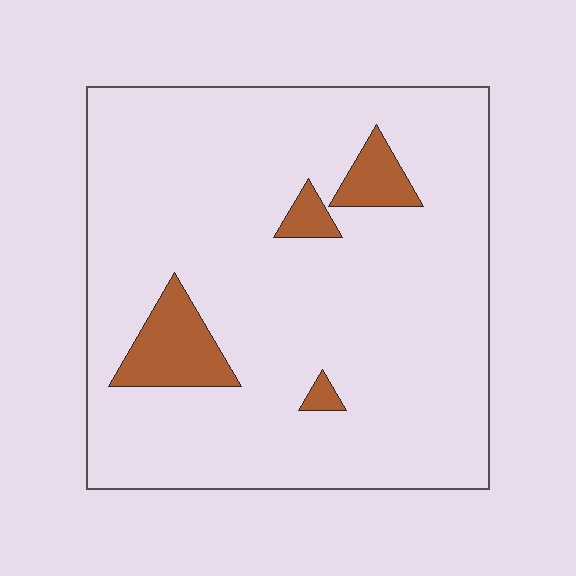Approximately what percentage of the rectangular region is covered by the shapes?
Approximately 10%.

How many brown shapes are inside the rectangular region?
4.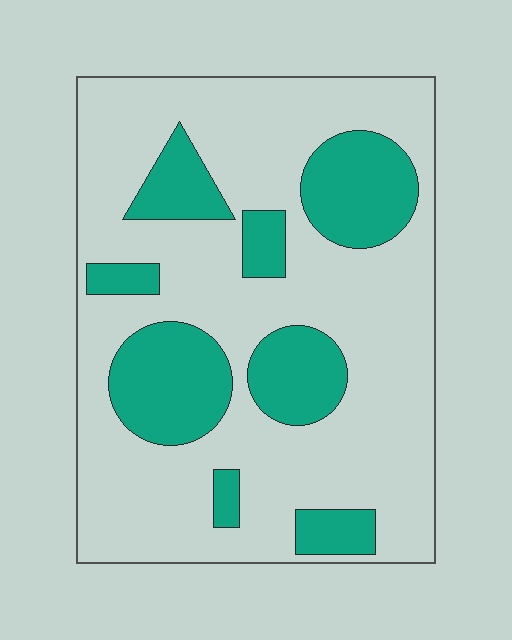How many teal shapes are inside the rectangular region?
8.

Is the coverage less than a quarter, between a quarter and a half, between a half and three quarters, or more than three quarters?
Between a quarter and a half.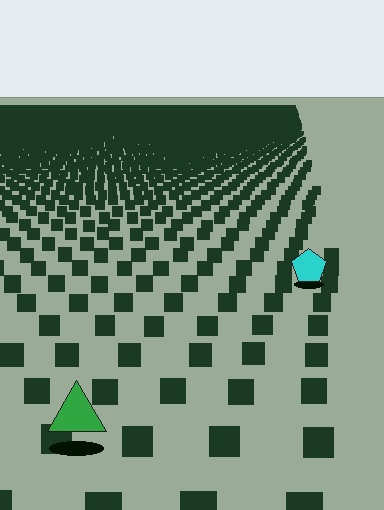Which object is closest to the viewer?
The green triangle is closest. The texture marks near it are larger and more spread out.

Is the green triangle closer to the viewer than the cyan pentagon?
Yes. The green triangle is closer — you can tell from the texture gradient: the ground texture is coarser near it.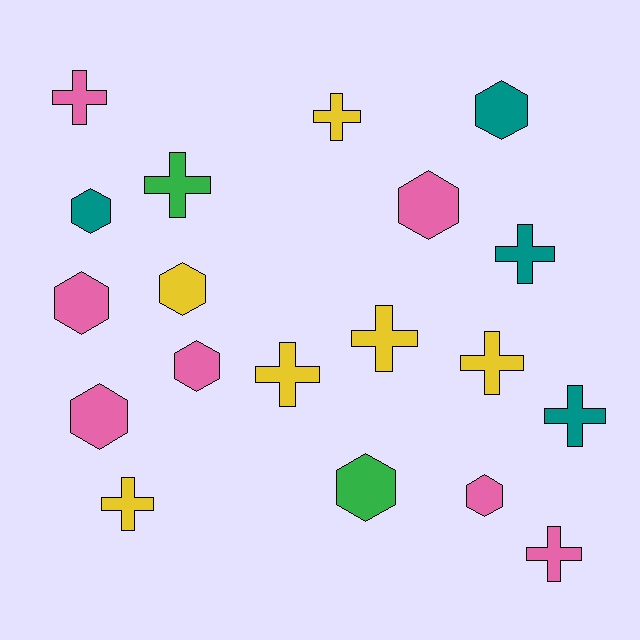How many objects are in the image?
There are 19 objects.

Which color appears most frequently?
Pink, with 7 objects.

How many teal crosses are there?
There are 2 teal crosses.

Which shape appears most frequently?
Cross, with 10 objects.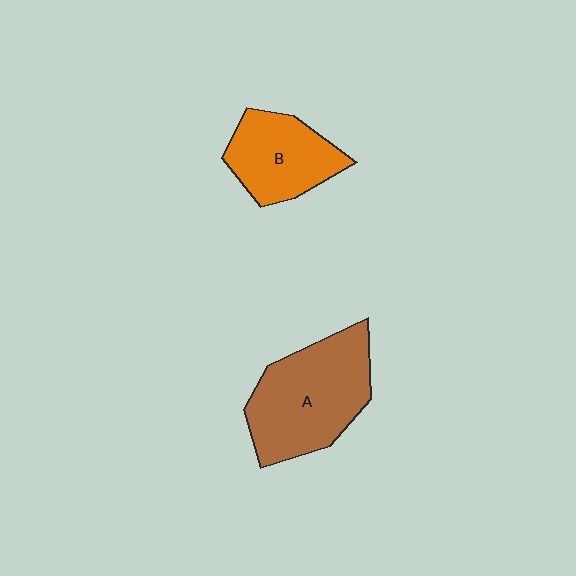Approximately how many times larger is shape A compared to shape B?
Approximately 1.5 times.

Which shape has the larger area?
Shape A (brown).